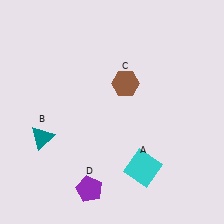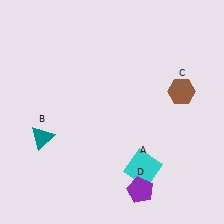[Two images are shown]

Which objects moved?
The objects that moved are: the brown hexagon (C), the purple pentagon (D).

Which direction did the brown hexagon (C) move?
The brown hexagon (C) moved right.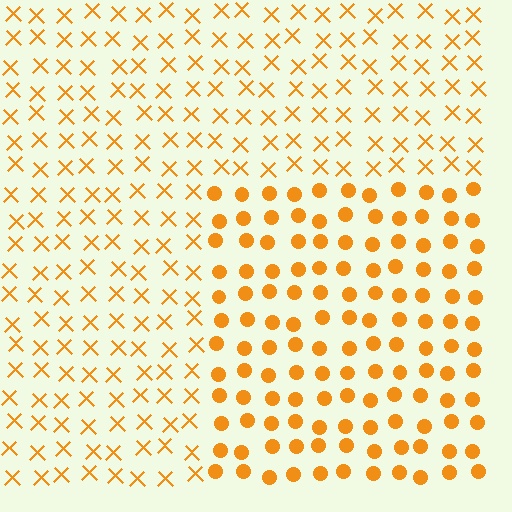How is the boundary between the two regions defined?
The boundary is defined by a change in element shape: circles inside vs. X marks outside. All elements share the same color and spacing.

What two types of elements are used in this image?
The image uses circles inside the rectangle region and X marks outside it.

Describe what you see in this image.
The image is filled with small orange elements arranged in a uniform grid. A rectangle-shaped region contains circles, while the surrounding area contains X marks. The boundary is defined purely by the change in element shape.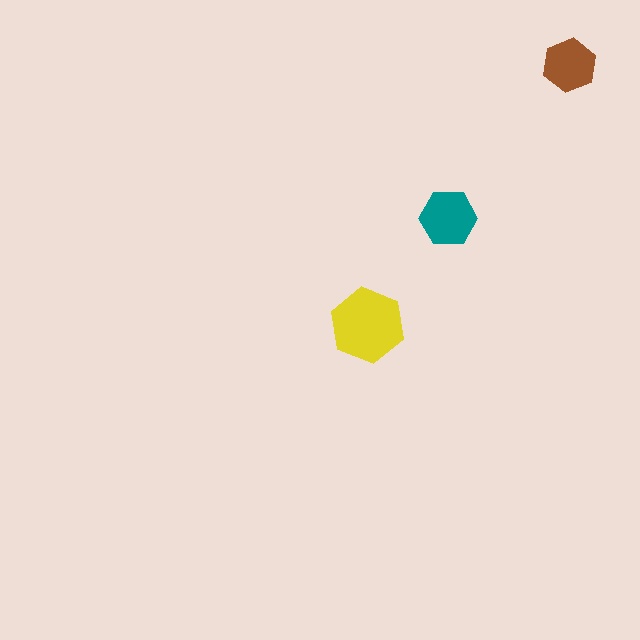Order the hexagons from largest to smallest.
the yellow one, the teal one, the brown one.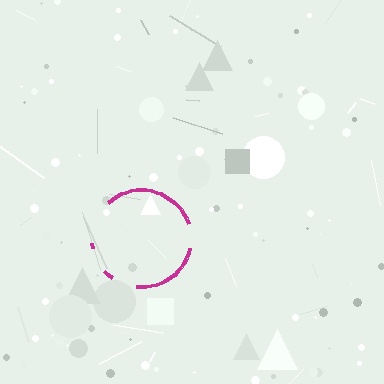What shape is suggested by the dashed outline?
The dashed outline suggests a circle.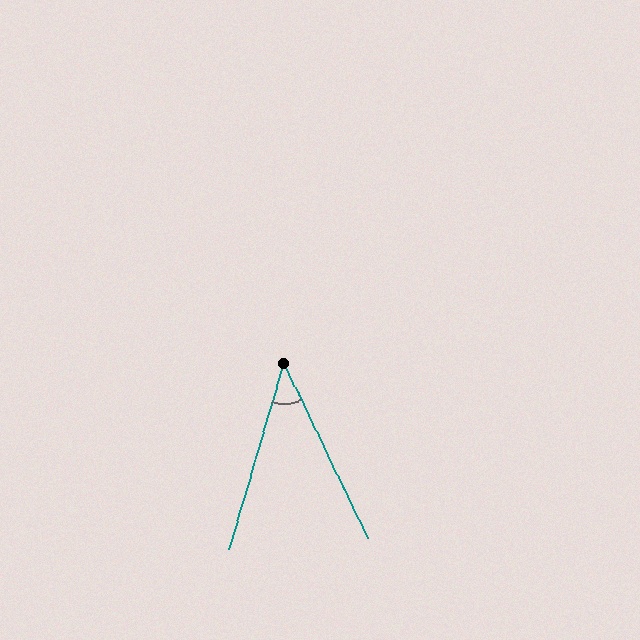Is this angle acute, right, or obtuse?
It is acute.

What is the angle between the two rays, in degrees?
Approximately 42 degrees.